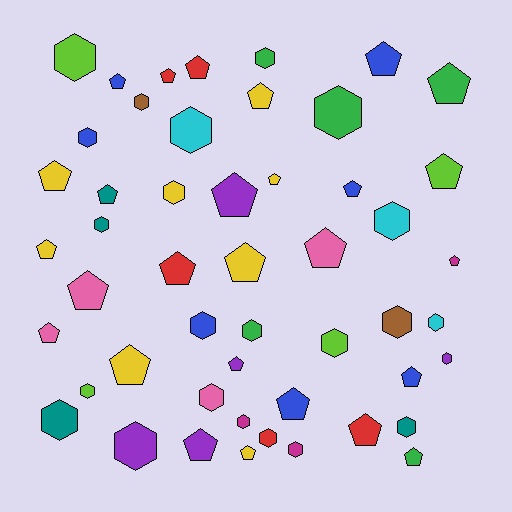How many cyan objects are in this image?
There are 3 cyan objects.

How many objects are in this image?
There are 50 objects.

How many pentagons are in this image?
There are 27 pentagons.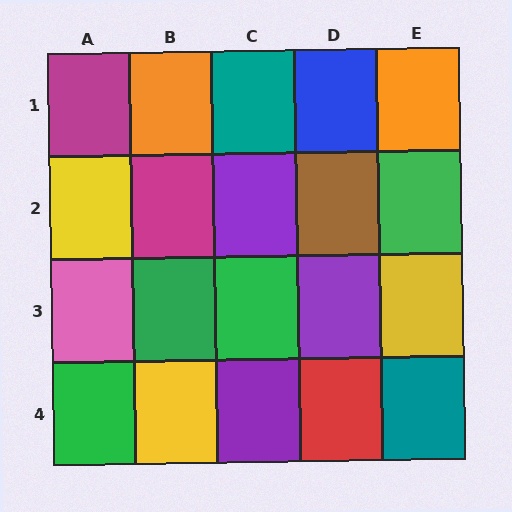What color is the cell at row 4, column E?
Teal.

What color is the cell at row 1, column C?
Teal.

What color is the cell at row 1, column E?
Orange.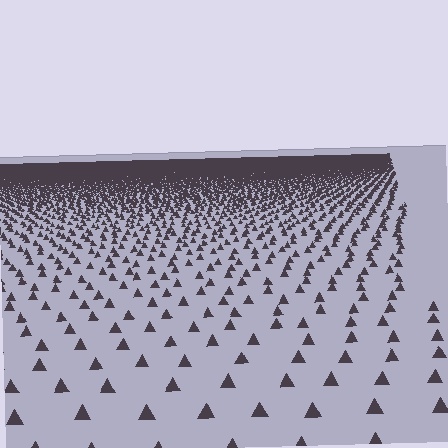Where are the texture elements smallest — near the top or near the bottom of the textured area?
Near the top.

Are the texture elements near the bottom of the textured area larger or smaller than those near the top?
Larger. Near the bottom, elements are closer to the viewer and appear at a bigger on-screen size.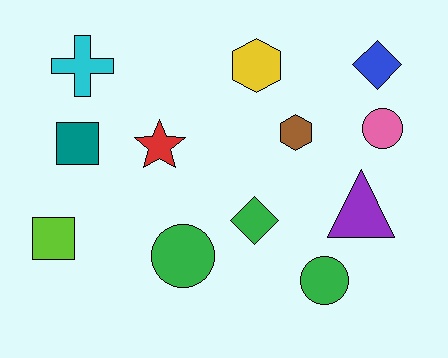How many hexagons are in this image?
There are 2 hexagons.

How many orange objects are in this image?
There are no orange objects.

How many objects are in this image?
There are 12 objects.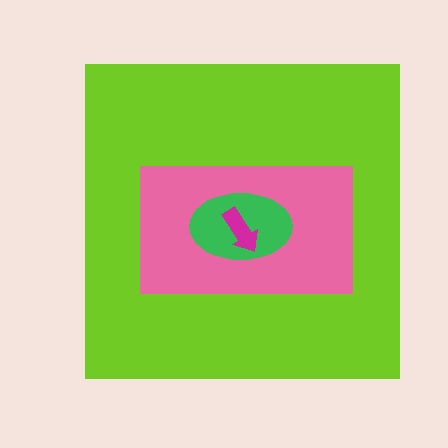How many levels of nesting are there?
4.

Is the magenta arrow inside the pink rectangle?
Yes.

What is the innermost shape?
The magenta arrow.